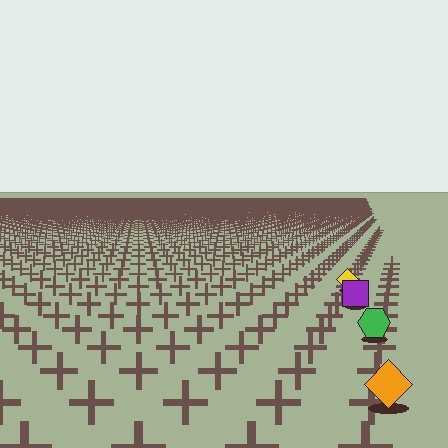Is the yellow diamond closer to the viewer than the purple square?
No. The purple square is closer — you can tell from the texture gradient: the ground texture is coarser near it.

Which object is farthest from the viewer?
The yellow diamond is farthest from the viewer. It appears smaller and the ground texture around it is denser.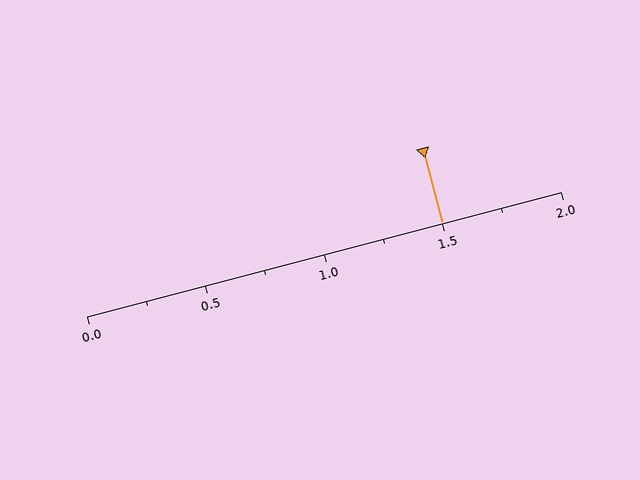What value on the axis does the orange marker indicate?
The marker indicates approximately 1.5.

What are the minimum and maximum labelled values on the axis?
The axis runs from 0.0 to 2.0.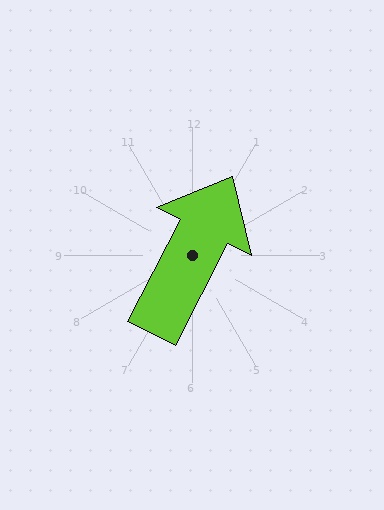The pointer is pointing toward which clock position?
Roughly 1 o'clock.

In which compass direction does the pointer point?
Northeast.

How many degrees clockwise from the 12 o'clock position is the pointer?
Approximately 27 degrees.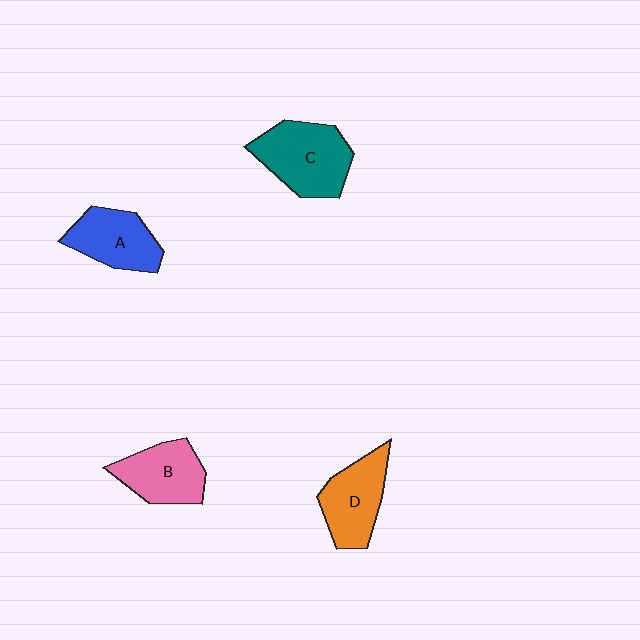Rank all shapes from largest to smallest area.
From largest to smallest: C (teal), D (orange), A (blue), B (pink).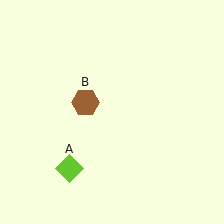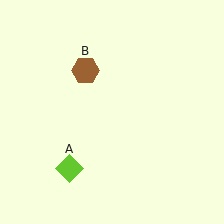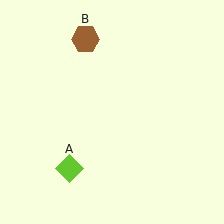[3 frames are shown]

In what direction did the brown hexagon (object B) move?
The brown hexagon (object B) moved up.